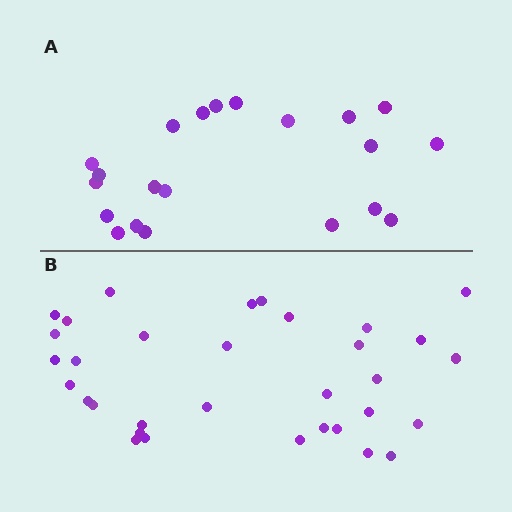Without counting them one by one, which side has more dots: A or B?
Region B (the bottom region) has more dots.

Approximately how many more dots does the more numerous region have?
Region B has roughly 12 or so more dots than region A.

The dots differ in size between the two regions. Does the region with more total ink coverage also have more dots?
No. Region A has more total ink coverage because its dots are larger, but region B actually contains more individual dots. Total area can be misleading — the number of items is what matters here.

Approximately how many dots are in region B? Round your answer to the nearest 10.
About 30 dots. (The exact count is 33, which rounds to 30.)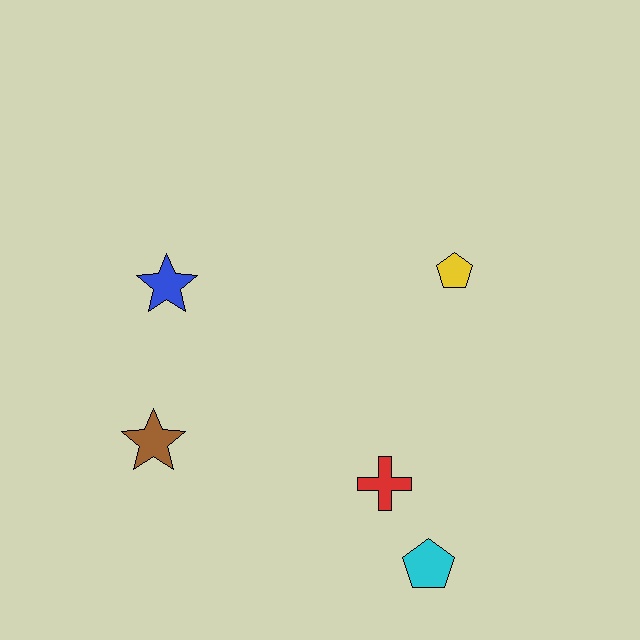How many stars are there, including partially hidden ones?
There are 2 stars.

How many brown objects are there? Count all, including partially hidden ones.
There is 1 brown object.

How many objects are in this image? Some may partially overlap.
There are 5 objects.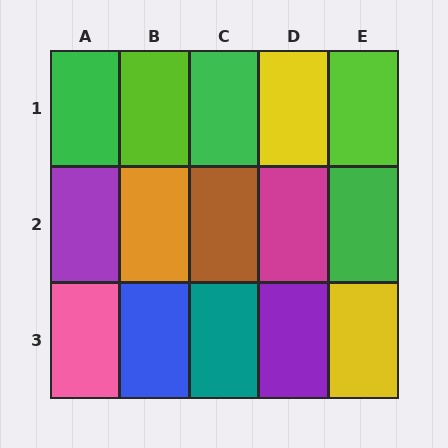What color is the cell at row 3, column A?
Pink.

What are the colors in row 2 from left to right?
Purple, orange, brown, magenta, green.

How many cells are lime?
2 cells are lime.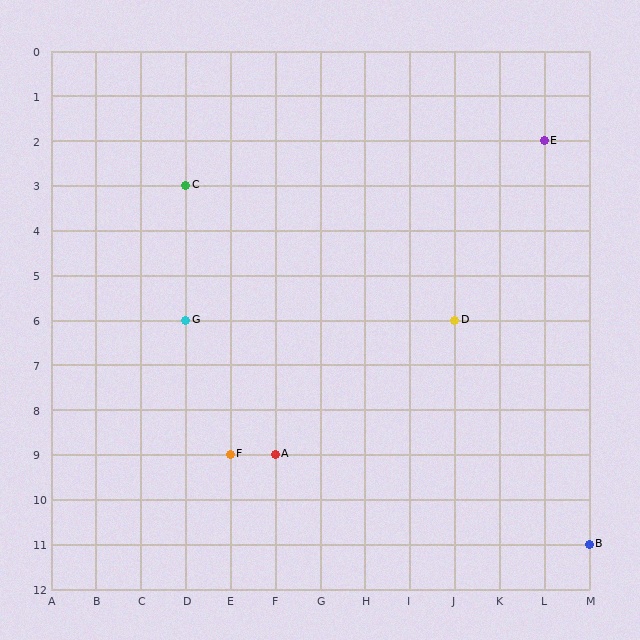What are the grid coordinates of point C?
Point C is at grid coordinates (D, 3).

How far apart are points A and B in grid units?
Points A and B are 7 columns and 2 rows apart (about 7.3 grid units diagonally).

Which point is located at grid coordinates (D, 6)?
Point G is at (D, 6).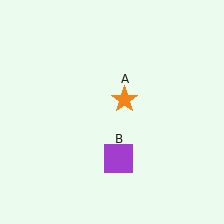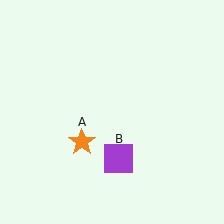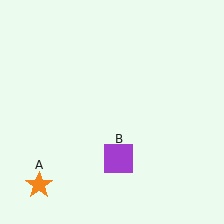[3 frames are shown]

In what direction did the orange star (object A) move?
The orange star (object A) moved down and to the left.